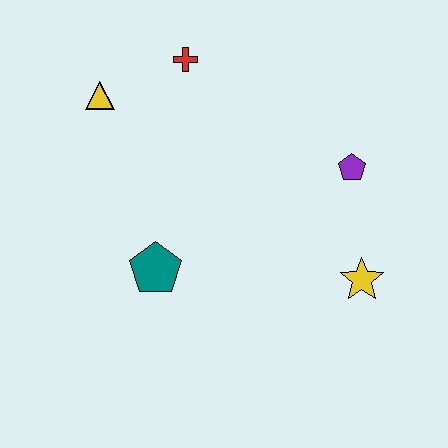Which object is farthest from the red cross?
The yellow star is farthest from the red cross.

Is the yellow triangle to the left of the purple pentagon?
Yes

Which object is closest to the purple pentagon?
The yellow star is closest to the purple pentagon.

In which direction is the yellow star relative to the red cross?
The yellow star is below the red cross.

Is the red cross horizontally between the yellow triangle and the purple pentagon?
Yes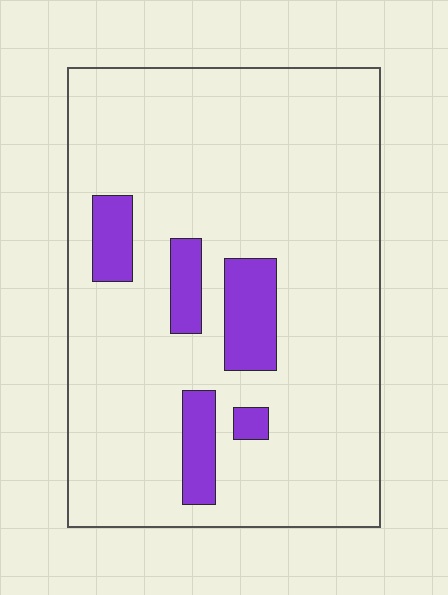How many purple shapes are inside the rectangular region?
5.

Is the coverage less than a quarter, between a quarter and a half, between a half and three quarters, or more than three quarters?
Less than a quarter.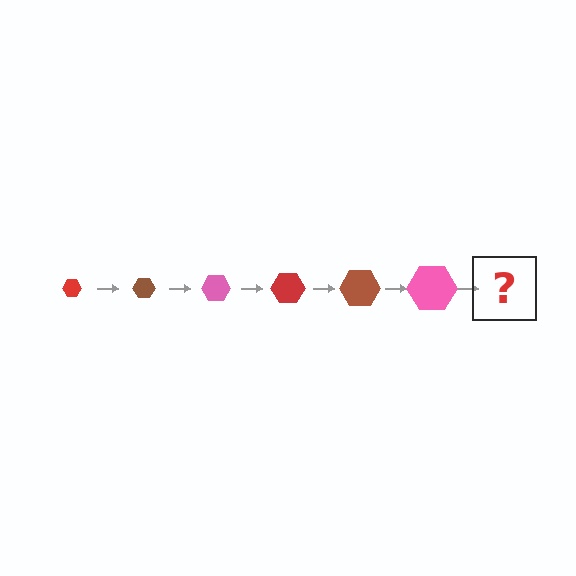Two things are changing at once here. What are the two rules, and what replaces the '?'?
The two rules are that the hexagon grows larger each step and the color cycles through red, brown, and pink. The '?' should be a red hexagon, larger than the previous one.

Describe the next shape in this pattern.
It should be a red hexagon, larger than the previous one.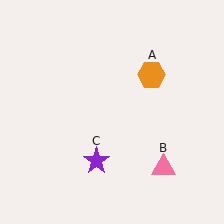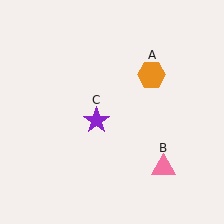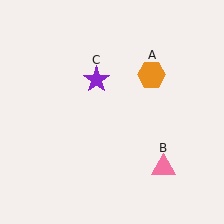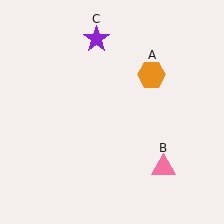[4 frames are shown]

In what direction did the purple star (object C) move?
The purple star (object C) moved up.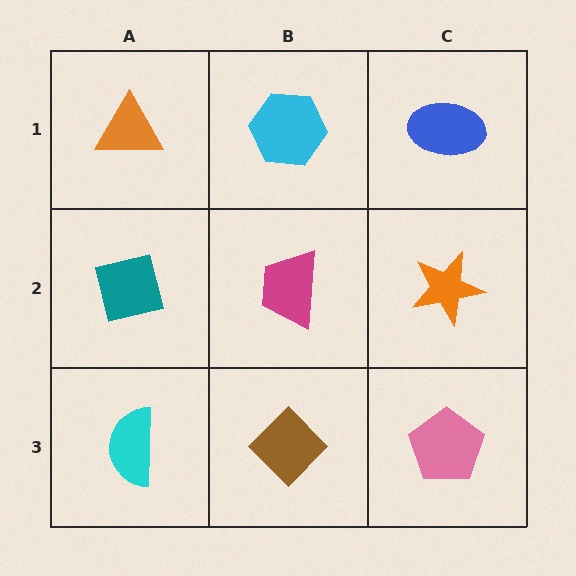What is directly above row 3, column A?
A teal square.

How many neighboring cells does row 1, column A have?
2.